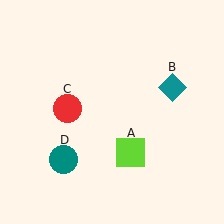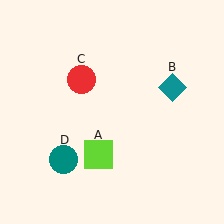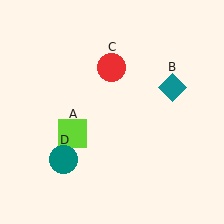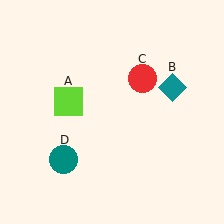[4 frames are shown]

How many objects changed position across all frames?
2 objects changed position: lime square (object A), red circle (object C).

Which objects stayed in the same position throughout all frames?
Teal diamond (object B) and teal circle (object D) remained stationary.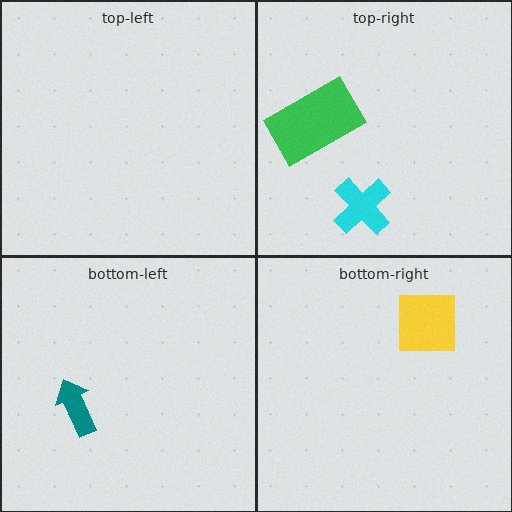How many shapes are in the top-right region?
2.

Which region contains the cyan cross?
The top-right region.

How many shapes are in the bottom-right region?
1.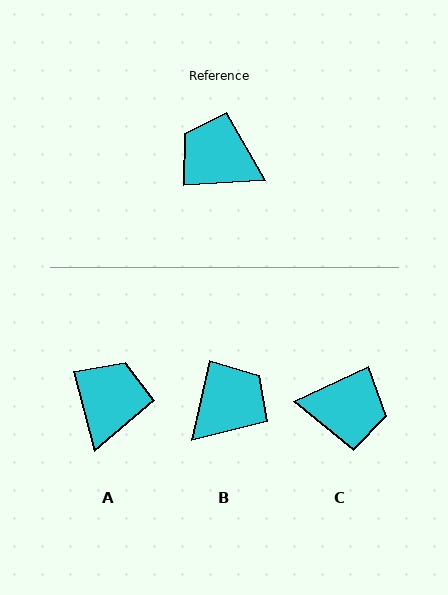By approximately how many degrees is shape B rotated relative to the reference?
Approximately 106 degrees clockwise.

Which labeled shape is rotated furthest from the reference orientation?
C, about 159 degrees away.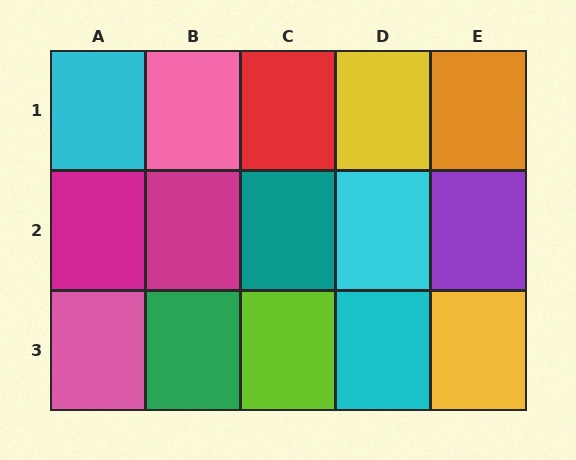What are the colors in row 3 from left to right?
Pink, green, lime, cyan, yellow.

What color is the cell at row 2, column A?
Magenta.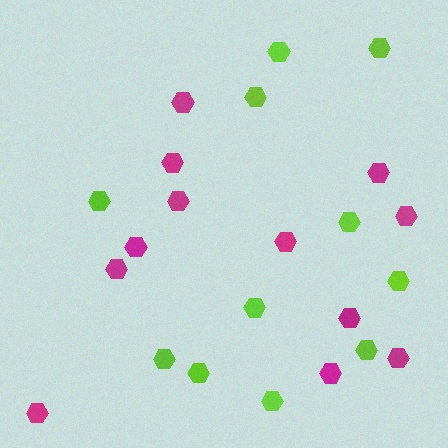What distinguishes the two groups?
There are 2 groups: one group of magenta hexagons (12) and one group of lime hexagons (11).